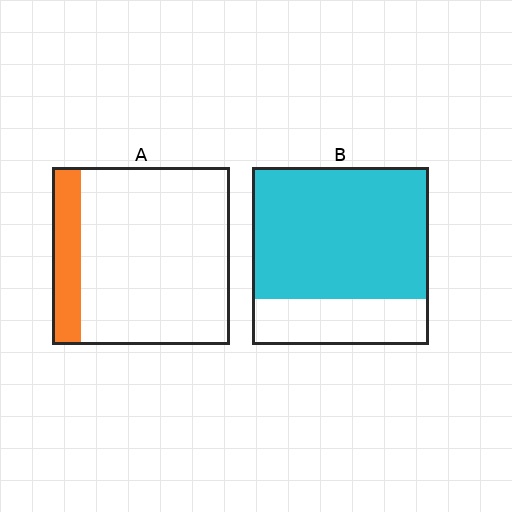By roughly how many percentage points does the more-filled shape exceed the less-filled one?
By roughly 60 percentage points (B over A).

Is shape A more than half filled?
No.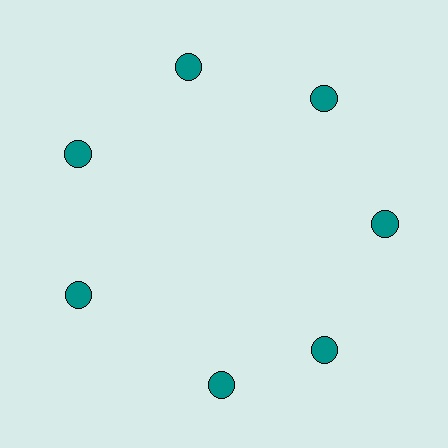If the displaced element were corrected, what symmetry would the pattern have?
It would have 7-fold rotational symmetry — the pattern would map onto itself every 51 degrees.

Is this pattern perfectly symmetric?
No. The 7 teal circles are arranged in a ring, but one element near the 6 o'clock position is rotated out of alignment along the ring, breaking the 7-fold rotational symmetry.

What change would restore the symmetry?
The symmetry would be restored by rotating it back into even spacing with its neighbors so that all 7 circles sit at equal angles and equal distance from the center.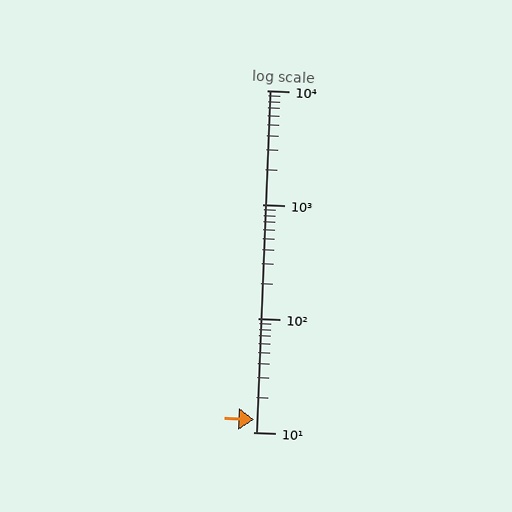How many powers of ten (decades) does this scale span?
The scale spans 3 decades, from 10 to 10000.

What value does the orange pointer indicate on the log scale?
The pointer indicates approximately 13.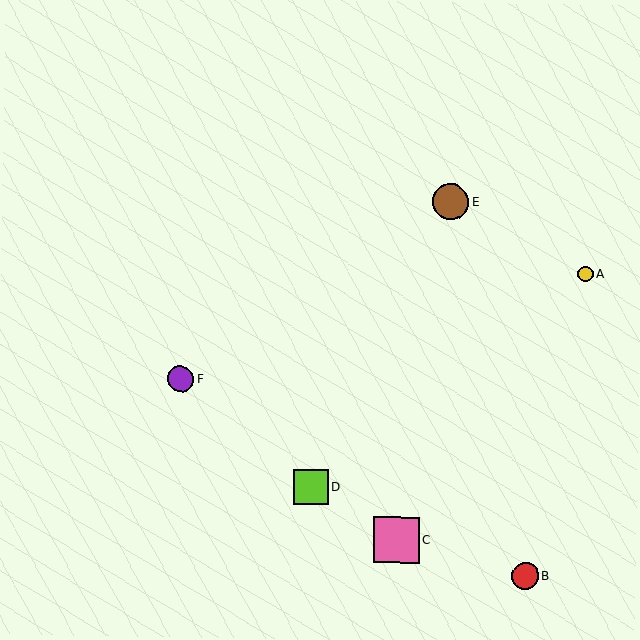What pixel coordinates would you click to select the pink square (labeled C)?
Click at (396, 540) to select the pink square C.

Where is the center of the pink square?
The center of the pink square is at (396, 540).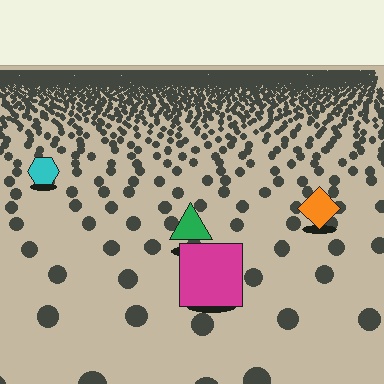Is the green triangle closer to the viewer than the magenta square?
No. The magenta square is closer — you can tell from the texture gradient: the ground texture is coarser near it.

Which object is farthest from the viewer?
The cyan hexagon is farthest from the viewer. It appears smaller and the ground texture around it is denser.